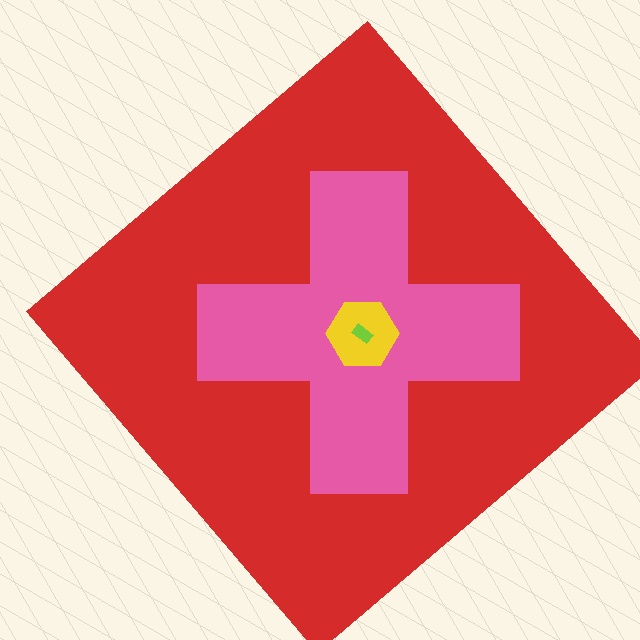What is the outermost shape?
The red diamond.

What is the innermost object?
The lime rectangle.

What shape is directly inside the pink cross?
The yellow hexagon.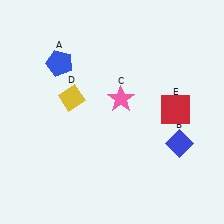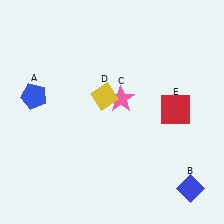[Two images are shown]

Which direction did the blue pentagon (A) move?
The blue pentagon (A) moved down.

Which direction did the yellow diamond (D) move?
The yellow diamond (D) moved right.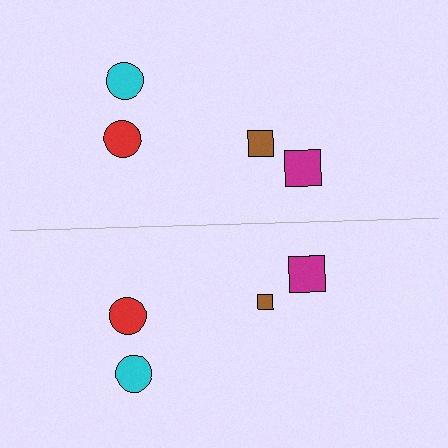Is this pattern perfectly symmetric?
No, the pattern is not perfectly symmetric. The brown square on the bottom side has a different size than its mirror counterpart.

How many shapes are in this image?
There are 8 shapes in this image.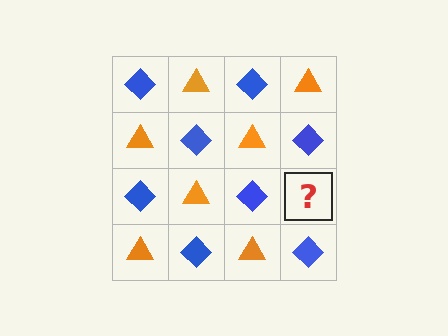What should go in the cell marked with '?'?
The missing cell should contain an orange triangle.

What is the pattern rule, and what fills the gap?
The rule is that it alternates blue diamond and orange triangle in a checkerboard pattern. The gap should be filled with an orange triangle.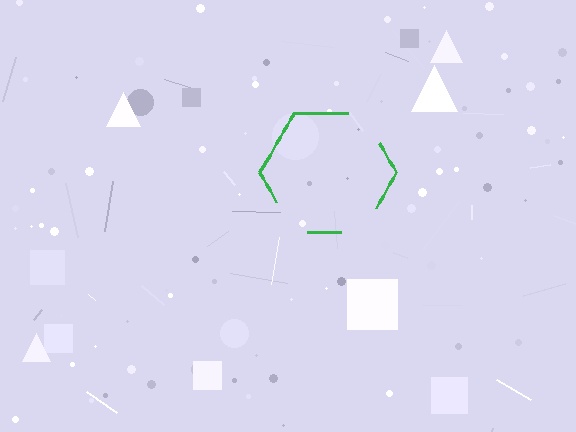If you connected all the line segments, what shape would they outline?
They would outline a hexagon.